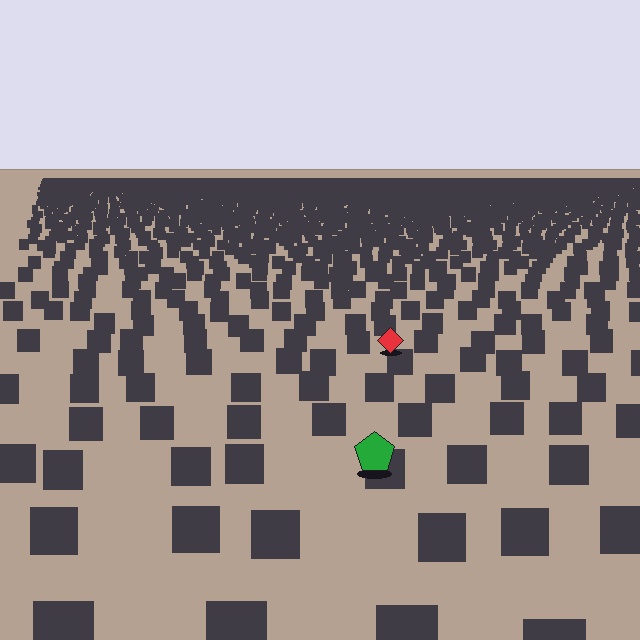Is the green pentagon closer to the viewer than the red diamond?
Yes. The green pentagon is closer — you can tell from the texture gradient: the ground texture is coarser near it.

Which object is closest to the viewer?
The green pentagon is closest. The texture marks near it are larger and more spread out.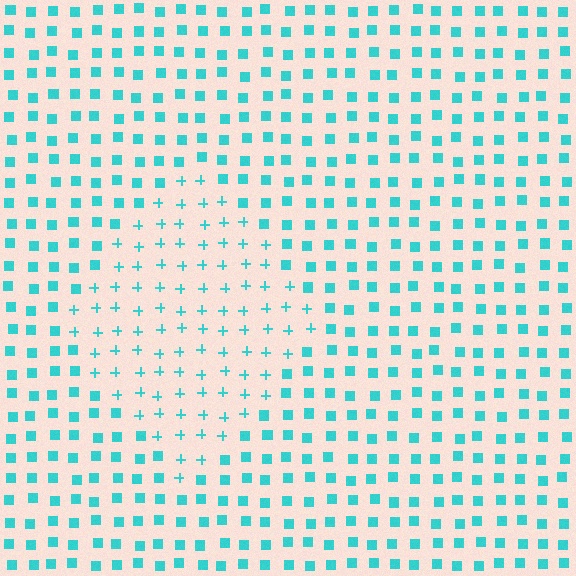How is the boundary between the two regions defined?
The boundary is defined by a change in element shape: plus signs inside vs. squares outside. All elements share the same color and spacing.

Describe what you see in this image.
The image is filled with small cyan elements arranged in a uniform grid. A diamond-shaped region contains plus signs, while the surrounding area contains squares. The boundary is defined purely by the change in element shape.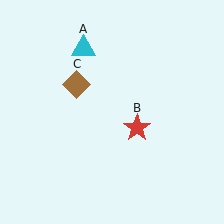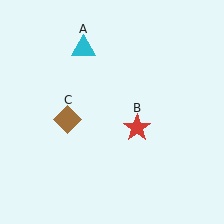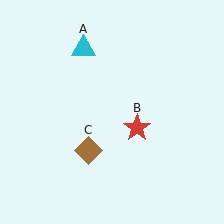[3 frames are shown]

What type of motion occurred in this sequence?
The brown diamond (object C) rotated counterclockwise around the center of the scene.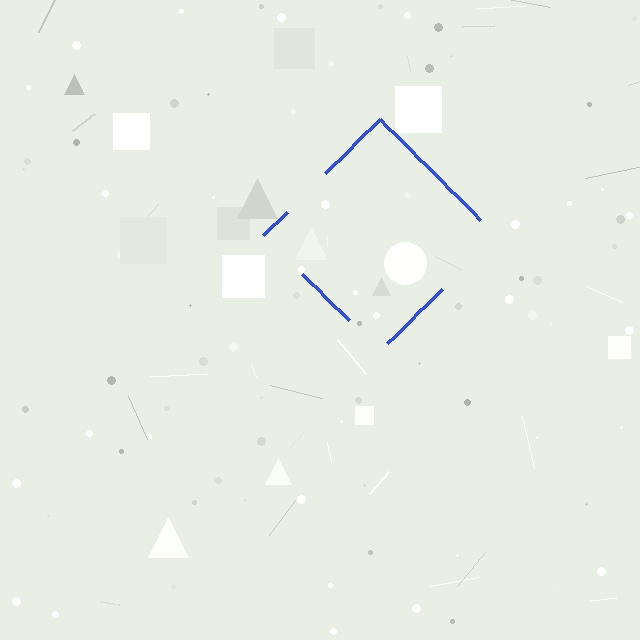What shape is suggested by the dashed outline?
The dashed outline suggests a diamond.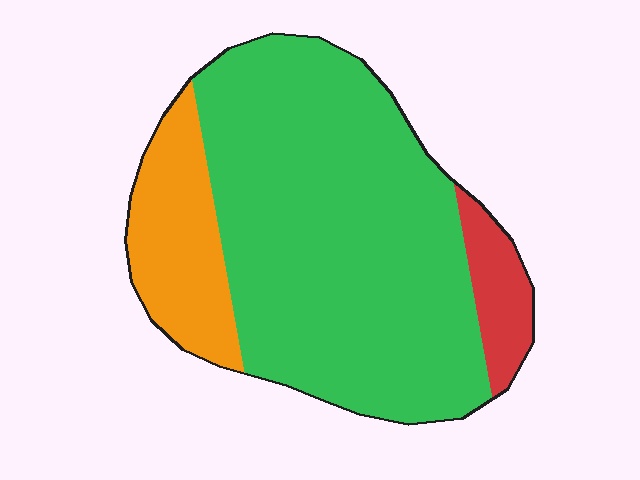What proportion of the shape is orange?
Orange takes up about one sixth (1/6) of the shape.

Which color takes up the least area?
Red, at roughly 10%.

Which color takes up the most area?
Green, at roughly 75%.